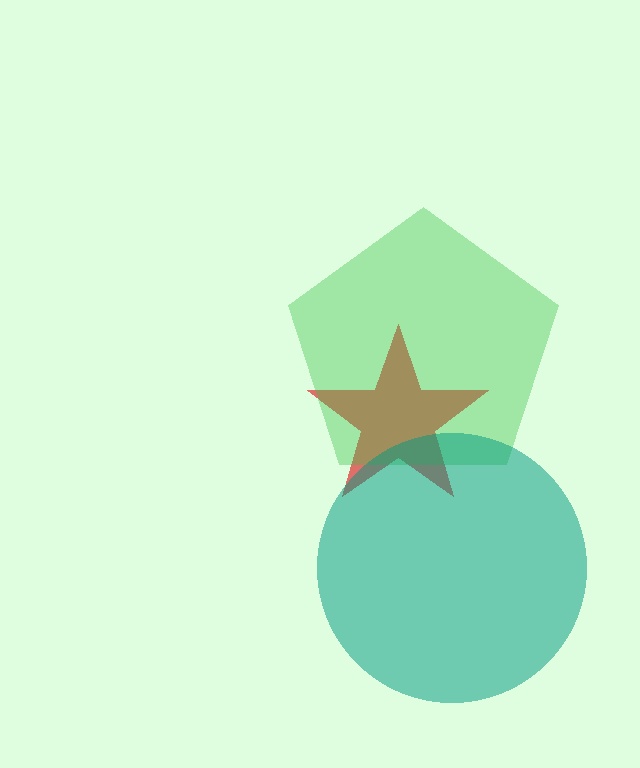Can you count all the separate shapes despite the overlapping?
Yes, there are 3 separate shapes.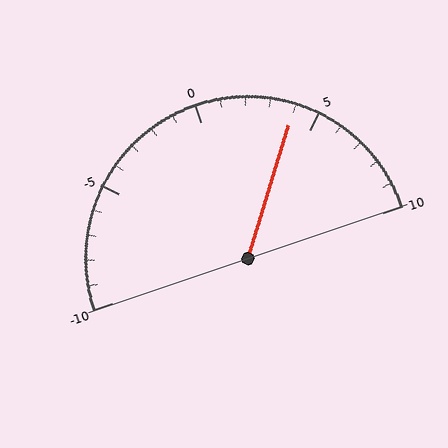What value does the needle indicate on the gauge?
The needle indicates approximately 4.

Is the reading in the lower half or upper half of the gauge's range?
The reading is in the upper half of the range (-10 to 10).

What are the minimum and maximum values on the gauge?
The gauge ranges from -10 to 10.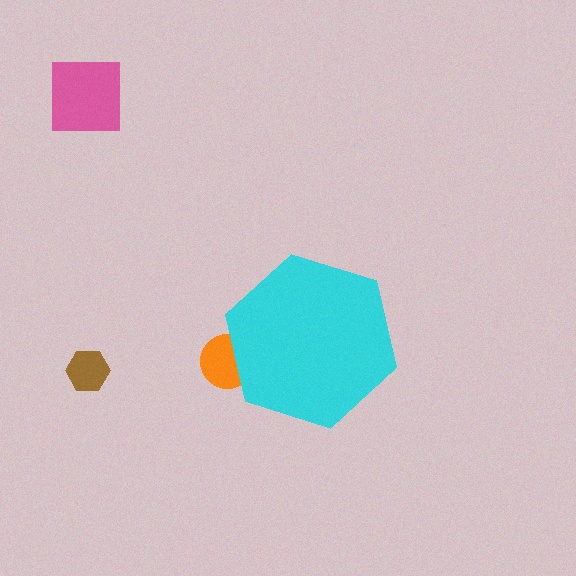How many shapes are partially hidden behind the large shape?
1 shape is partially hidden.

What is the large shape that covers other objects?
A cyan hexagon.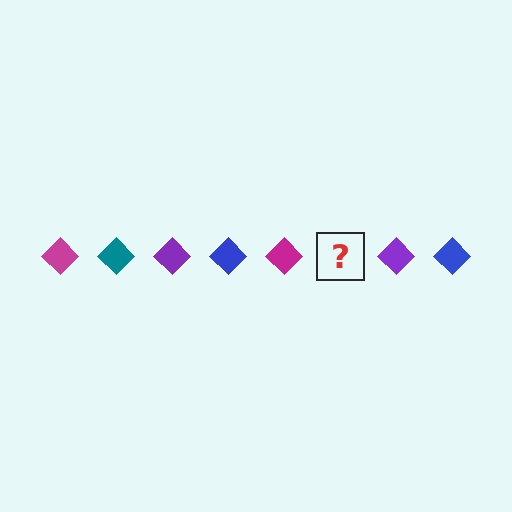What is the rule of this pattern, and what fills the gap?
The rule is that the pattern cycles through magenta, teal, purple, blue diamonds. The gap should be filled with a teal diamond.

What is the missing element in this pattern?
The missing element is a teal diamond.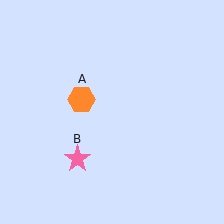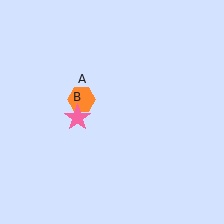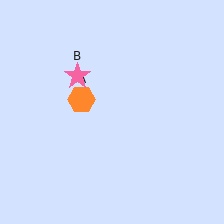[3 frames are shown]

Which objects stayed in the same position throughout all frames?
Orange hexagon (object A) remained stationary.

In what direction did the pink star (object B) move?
The pink star (object B) moved up.